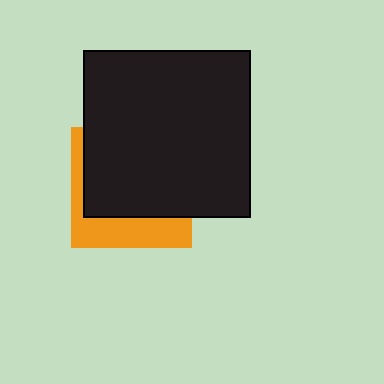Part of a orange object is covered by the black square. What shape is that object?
It is a square.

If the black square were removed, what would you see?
You would see the complete orange square.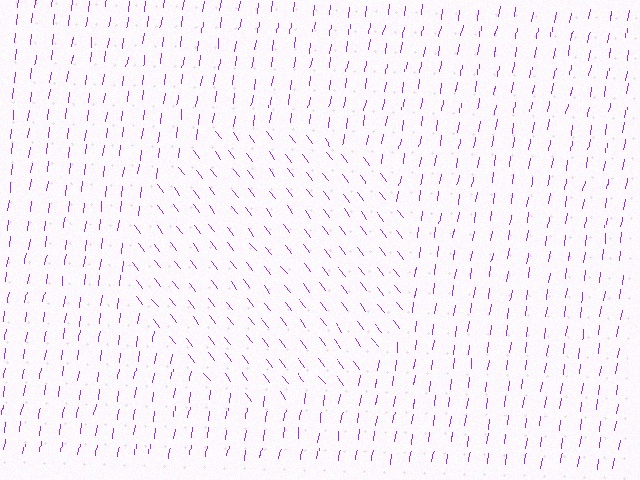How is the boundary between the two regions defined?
The boundary is defined purely by a change in line orientation (approximately 45 degrees difference). All lines are the same color and thickness.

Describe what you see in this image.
The image is filled with small purple line segments. A circle region in the image has lines oriented differently from the surrounding lines, creating a visible texture boundary.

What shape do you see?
I see a circle.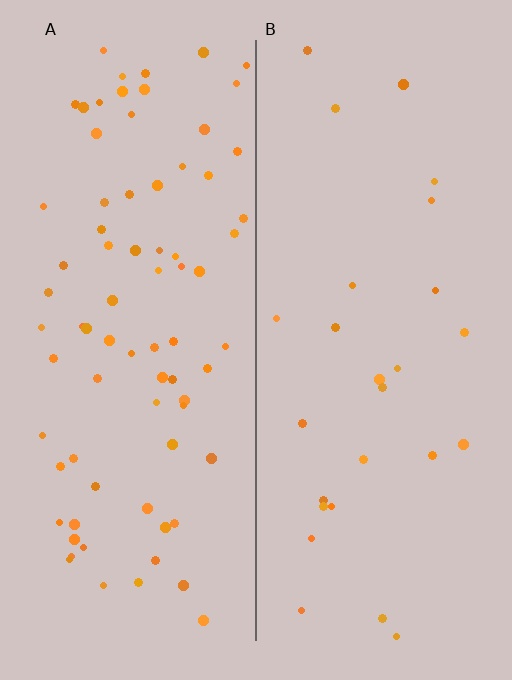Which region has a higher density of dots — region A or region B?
A (the left).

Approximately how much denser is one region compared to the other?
Approximately 2.9× — region A over region B.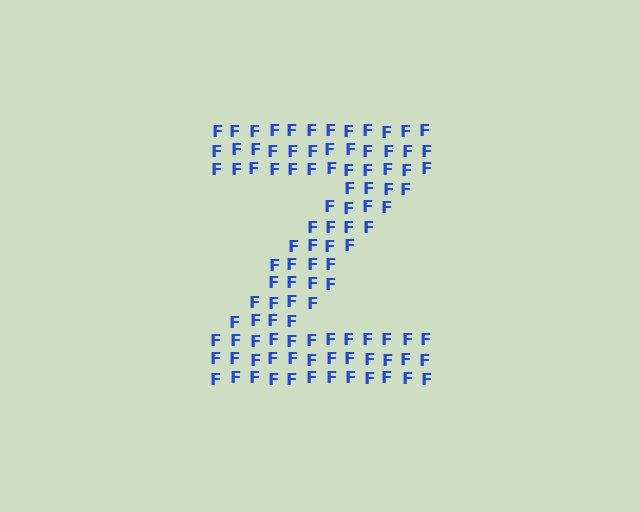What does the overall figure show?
The overall figure shows the letter Z.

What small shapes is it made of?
It is made of small letter F's.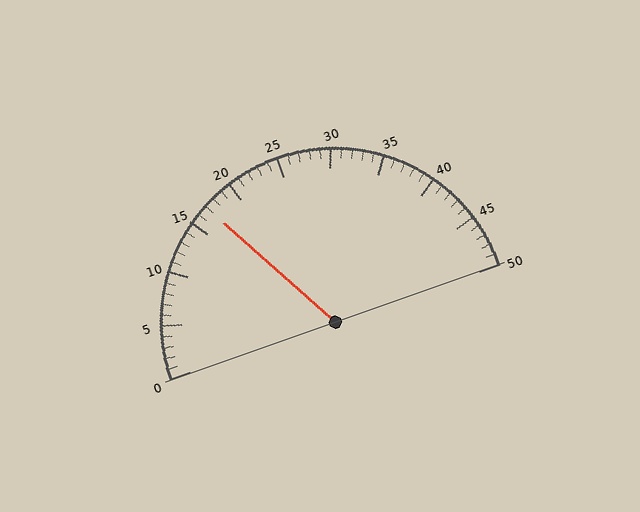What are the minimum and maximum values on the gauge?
The gauge ranges from 0 to 50.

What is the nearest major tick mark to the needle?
The nearest major tick mark is 15.